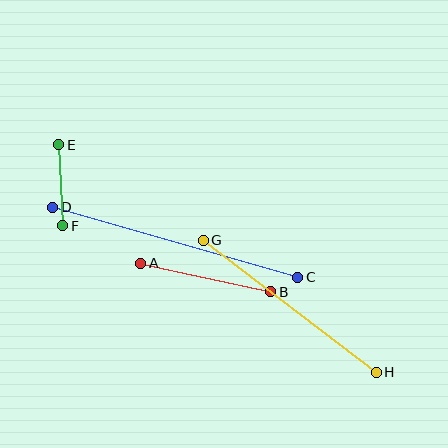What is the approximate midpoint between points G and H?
The midpoint is at approximately (290, 306) pixels.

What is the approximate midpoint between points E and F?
The midpoint is at approximately (61, 185) pixels.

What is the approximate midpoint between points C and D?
The midpoint is at approximately (175, 242) pixels.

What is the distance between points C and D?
The distance is approximately 255 pixels.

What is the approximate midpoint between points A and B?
The midpoint is at approximately (206, 277) pixels.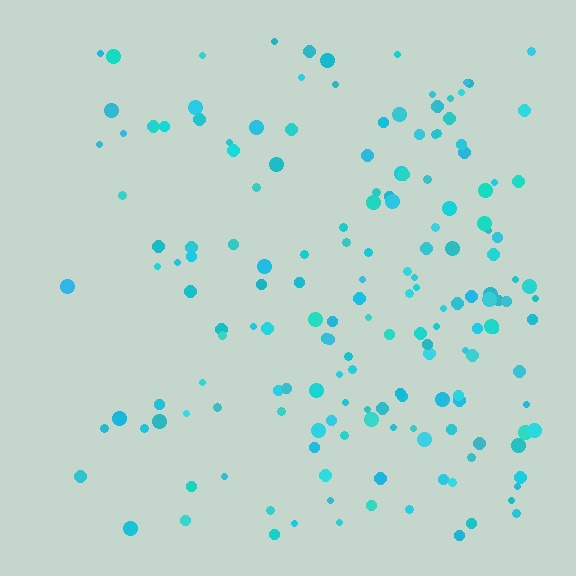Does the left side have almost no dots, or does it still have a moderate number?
Still a moderate number, just noticeably fewer than the right.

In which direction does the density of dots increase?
From left to right, with the right side densest.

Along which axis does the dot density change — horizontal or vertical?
Horizontal.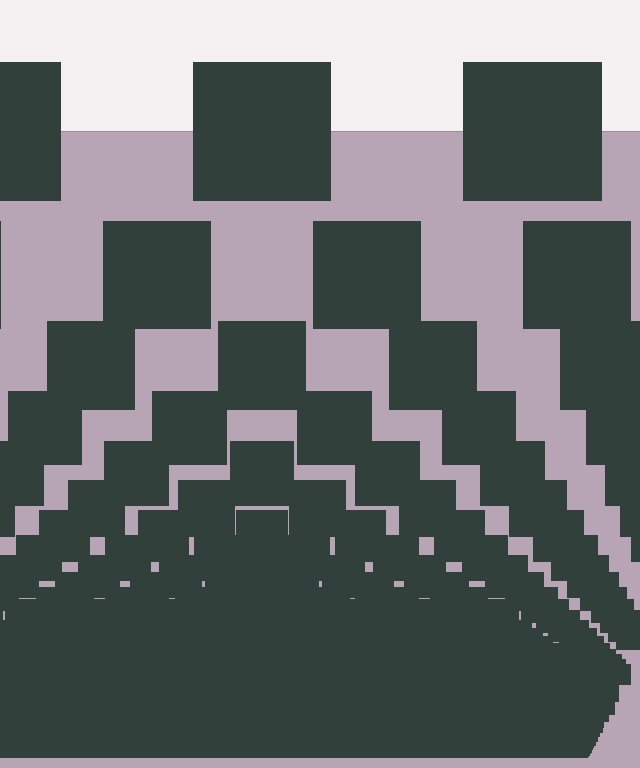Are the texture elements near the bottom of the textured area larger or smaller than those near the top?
Smaller. The gradient is inverted — elements near the bottom are smaller and denser.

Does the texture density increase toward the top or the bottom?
Density increases toward the bottom.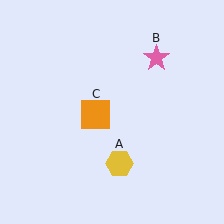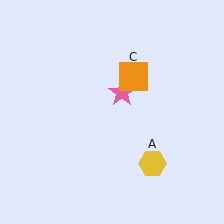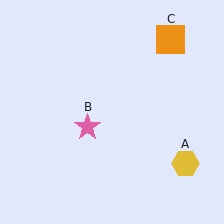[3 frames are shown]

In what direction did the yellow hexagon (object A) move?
The yellow hexagon (object A) moved right.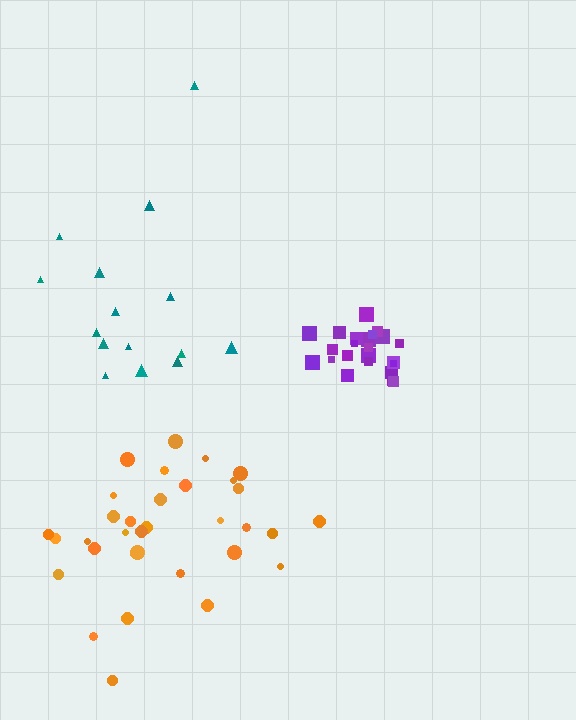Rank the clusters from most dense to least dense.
purple, orange, teal.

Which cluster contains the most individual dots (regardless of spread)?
Orange (33).